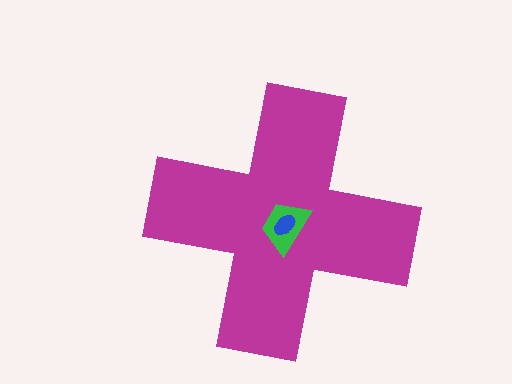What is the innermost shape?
The blue ellipse.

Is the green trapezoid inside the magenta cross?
Yes.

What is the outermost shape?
The magenta cross.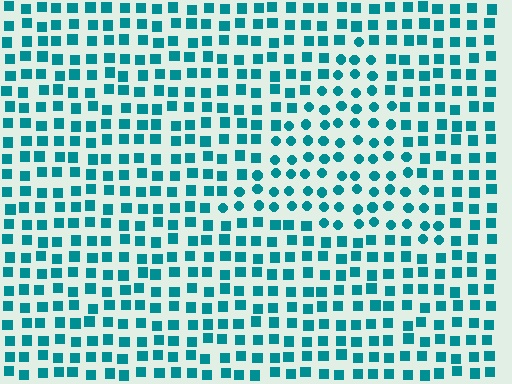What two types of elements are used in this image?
The image uses circles inside the triangle region and squares outside it.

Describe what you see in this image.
The image is filled with small teal elements arranged in a uniform grid. A triangle-shaped region contains circles, while the surrounding area contains squares. The boundary is defined purely by the change in element shape.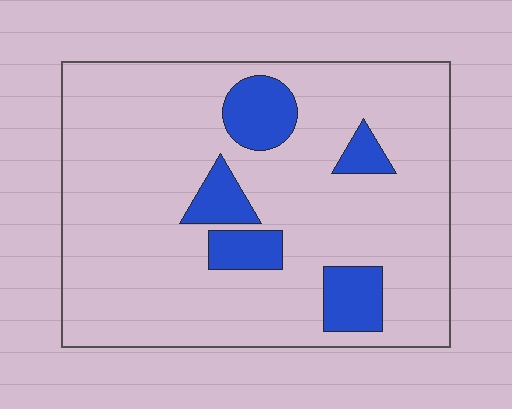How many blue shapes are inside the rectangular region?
5.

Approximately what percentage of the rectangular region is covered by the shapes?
Approximately 15%.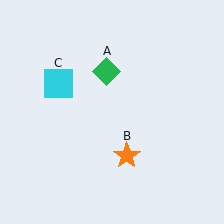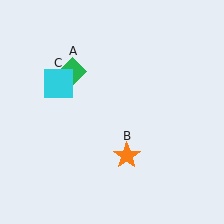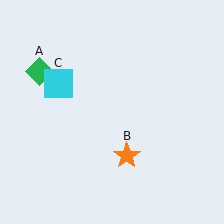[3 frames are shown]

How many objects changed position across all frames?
1 object changed position: green diamond (object A).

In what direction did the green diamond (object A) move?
The green diamond (object A) moved left.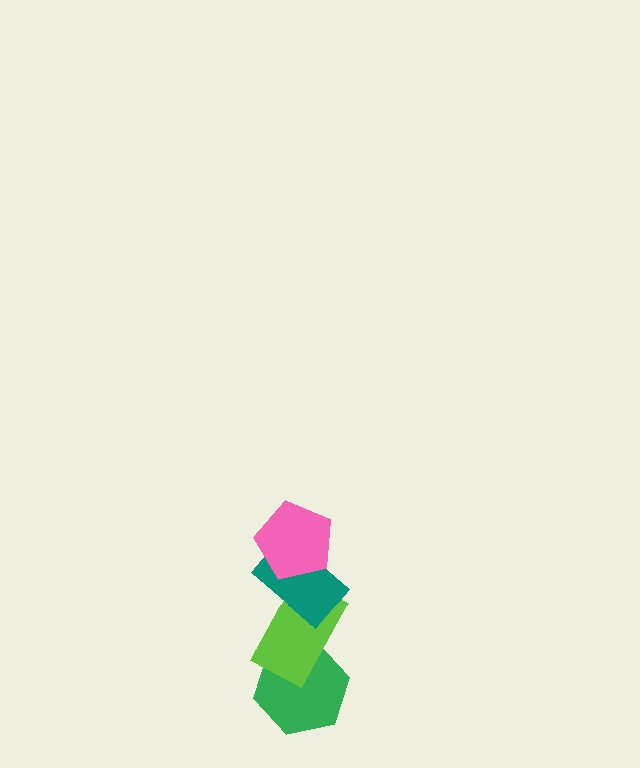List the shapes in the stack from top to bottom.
From top to bottom: the pink pentagon, the teal rectangle, the lime rectangle, the green hexagon.